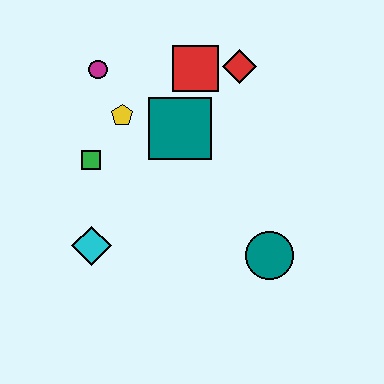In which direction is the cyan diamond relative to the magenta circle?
The cyan diamond is below the magenta circle.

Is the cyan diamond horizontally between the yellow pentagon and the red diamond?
No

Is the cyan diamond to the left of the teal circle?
Yes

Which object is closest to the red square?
The red diamond is closest to the red square.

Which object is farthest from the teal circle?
The magenta circle is farthest from the teal circle.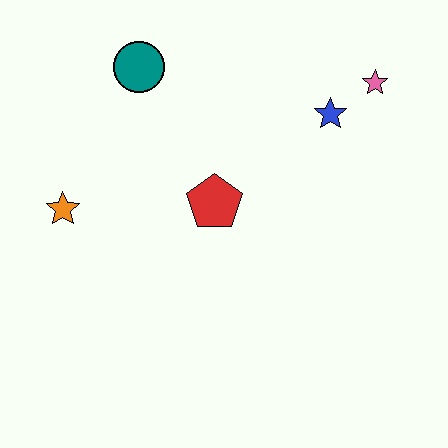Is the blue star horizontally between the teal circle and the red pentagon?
No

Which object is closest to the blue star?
The pink star is closest to the blue star.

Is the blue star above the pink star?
No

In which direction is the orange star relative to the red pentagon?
The orange star is to the left of the red pentagon.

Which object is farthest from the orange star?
The pink star is farthest from the orange star.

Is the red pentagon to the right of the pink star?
No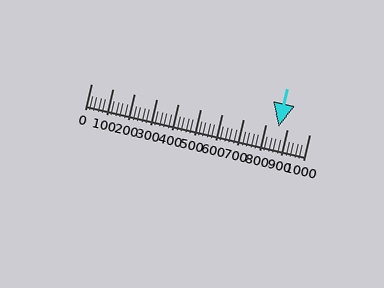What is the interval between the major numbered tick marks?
The major tick marks are spaced 100 units apart.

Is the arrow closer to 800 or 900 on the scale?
The arrow is closer to 900.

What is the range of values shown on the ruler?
The ruler shows values from 0 to 1000.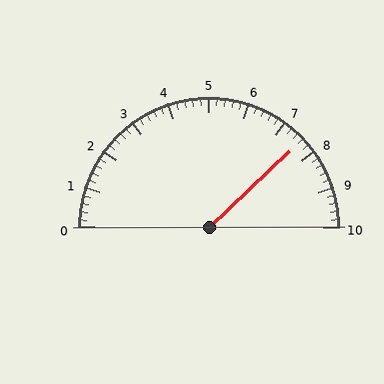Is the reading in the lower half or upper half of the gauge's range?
The reading is in the upper half of the range (0 to 10).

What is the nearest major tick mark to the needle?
The nearest major tick mark is 8.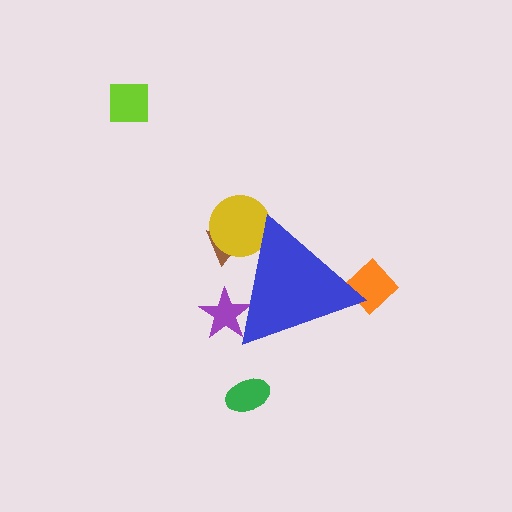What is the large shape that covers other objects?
A blue triangle.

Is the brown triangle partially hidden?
Yes, the brown triangle is partially hidden behind the blue triangle.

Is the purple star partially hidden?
Yes, the purple star is partially hidden behind the blue triangle.